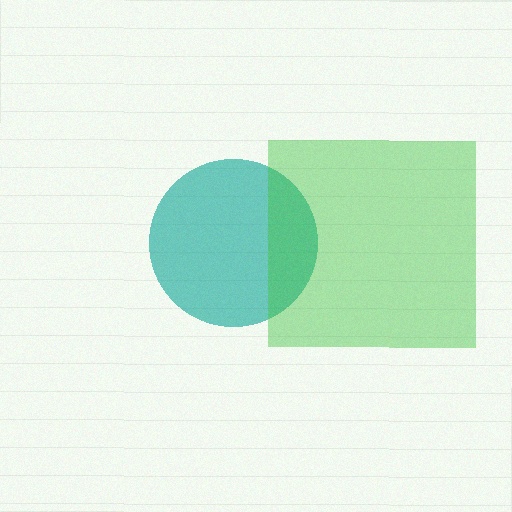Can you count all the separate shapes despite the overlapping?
Yes, there are 2 separate shapes.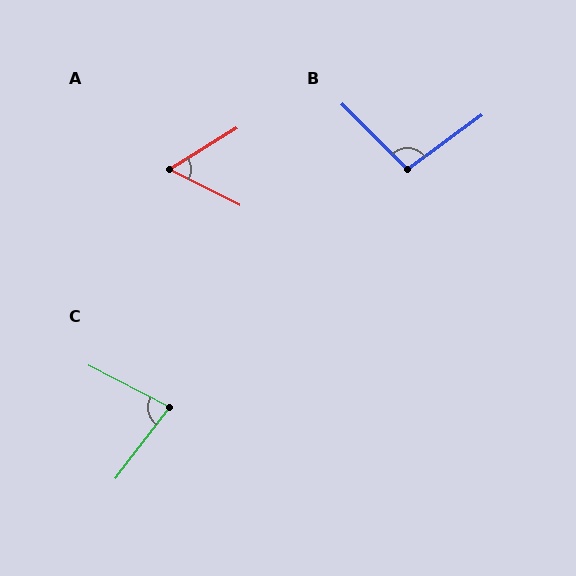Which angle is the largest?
B, at approximately 99 degrees.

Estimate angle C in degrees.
Approximately 80 degrees.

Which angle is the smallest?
A, at approximately 58 degrees.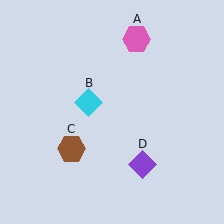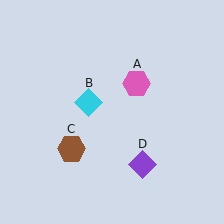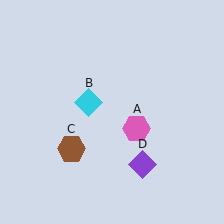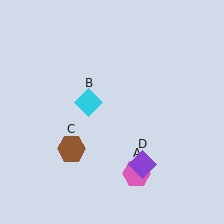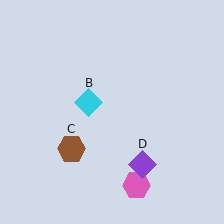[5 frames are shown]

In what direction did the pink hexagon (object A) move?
The pink hexagon (object A) moved down.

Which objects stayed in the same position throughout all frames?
Cyan diamond (object B) and brown hexagon (object C) and purple diamond (object D) remained stationary.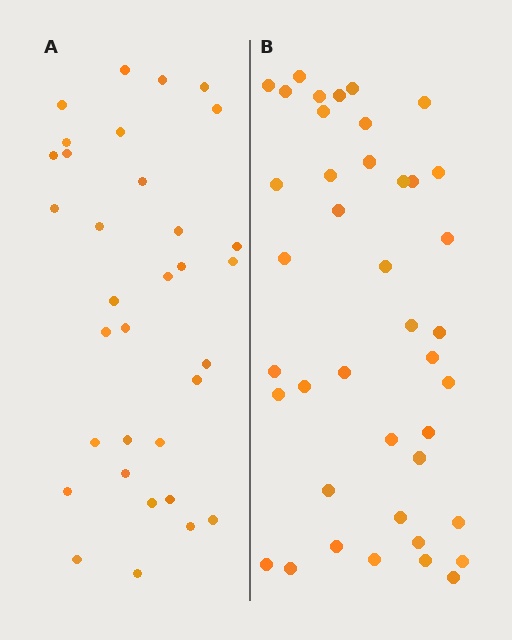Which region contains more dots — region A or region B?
Region B (the right region) has more dots.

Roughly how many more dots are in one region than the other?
Region B has roughly 8 or so more dots than region A.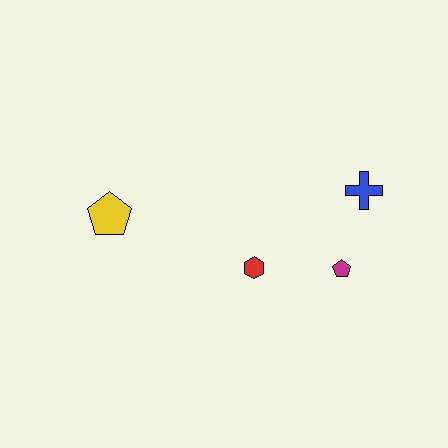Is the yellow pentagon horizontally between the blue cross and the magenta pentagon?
No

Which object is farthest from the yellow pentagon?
The blue cross is farthest from the yellow pentagon.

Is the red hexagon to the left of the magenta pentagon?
Yes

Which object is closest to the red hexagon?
The magenta pentagon is closest to the red hexagon.